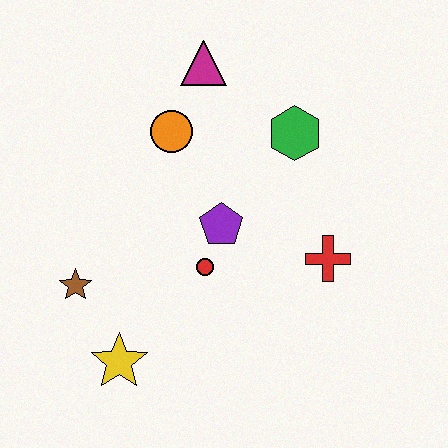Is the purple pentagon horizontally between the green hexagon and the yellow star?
Yes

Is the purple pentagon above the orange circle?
No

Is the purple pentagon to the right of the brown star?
Yes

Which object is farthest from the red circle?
The magenta triangle is farthest from the red circle.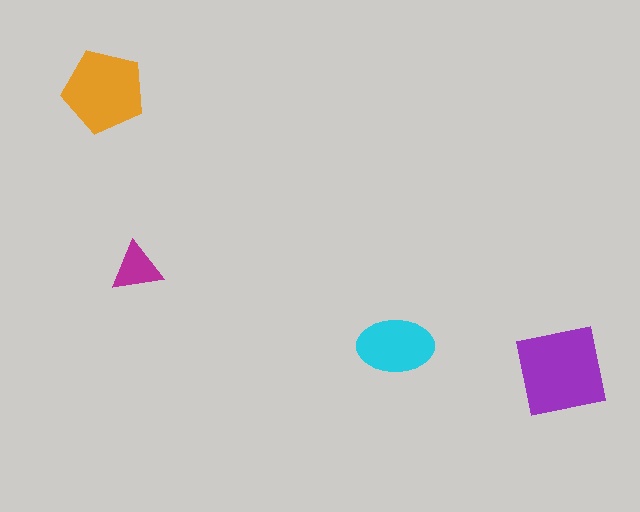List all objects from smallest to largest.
The magenta triangle, the cyan ellipse, the orange pentagon, the purple square.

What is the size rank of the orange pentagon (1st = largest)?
2nd.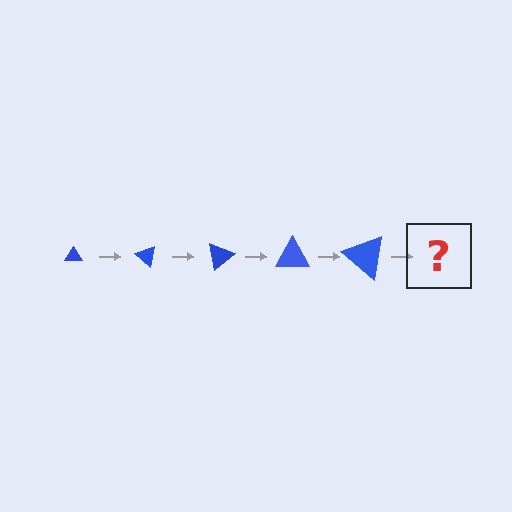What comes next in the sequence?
The next element should be a triangle, larger than the previous one and rotated 200 degrees from the start.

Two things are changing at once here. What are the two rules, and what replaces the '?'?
The two rules are that the triangle grows larger each step and it rotates 40 degrees each step. The '?' should be a triangle, larger than the previous one and rotated 200 degrees from the start.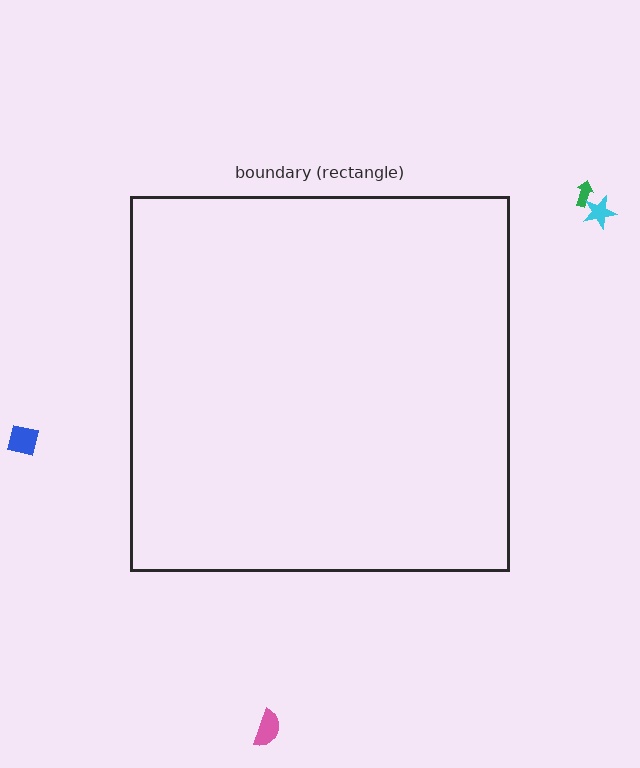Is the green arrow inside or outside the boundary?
Outside.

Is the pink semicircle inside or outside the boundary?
Outside.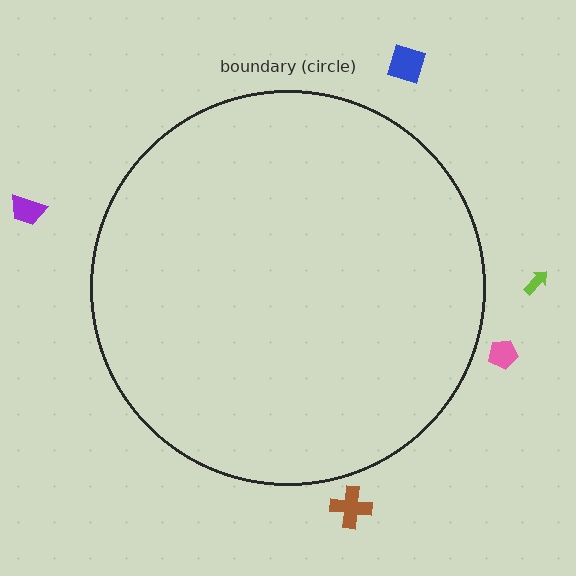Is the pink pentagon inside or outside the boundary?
Outside.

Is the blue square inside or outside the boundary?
Outside.